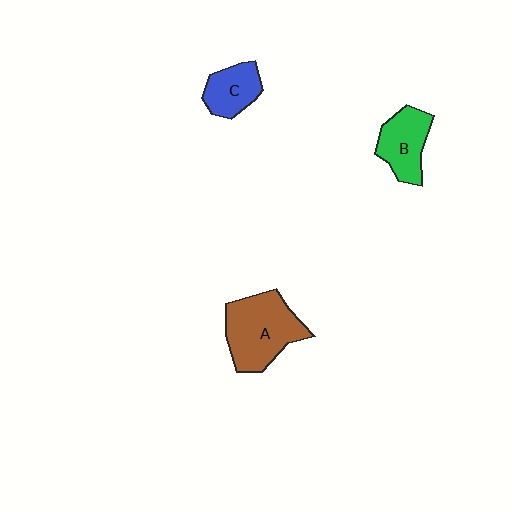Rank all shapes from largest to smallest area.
From largest to smallest: A (brown), B (green), C (blue).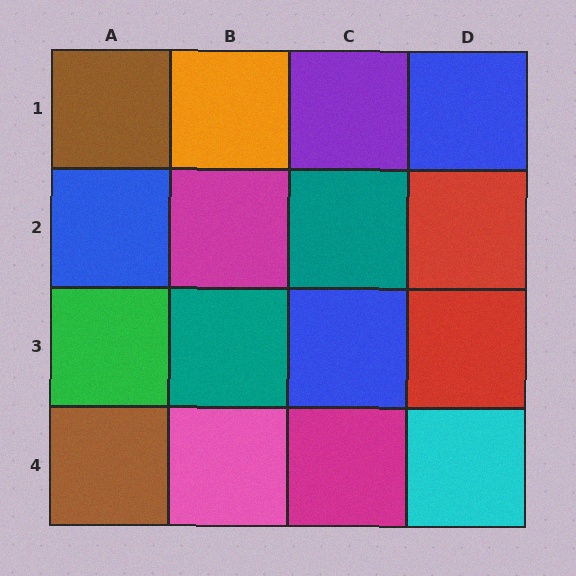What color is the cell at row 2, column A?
Blue.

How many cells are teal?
2 cells are teal.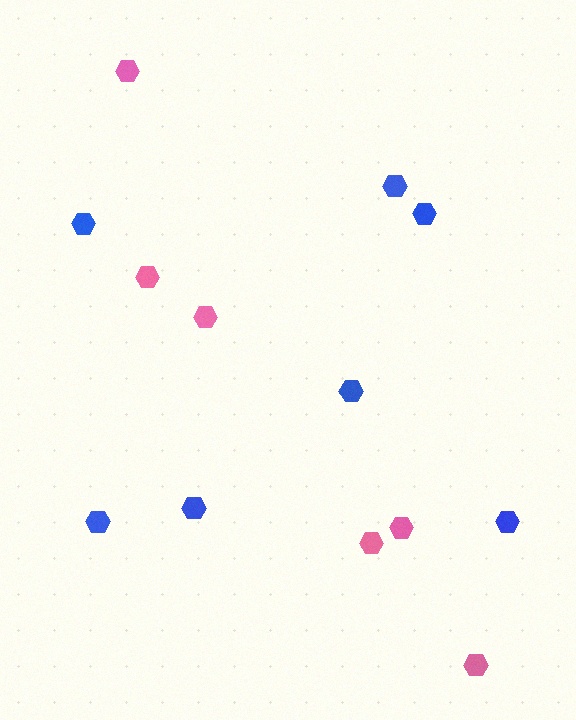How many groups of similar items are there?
There are 2 groups: one group of blue hexagons (7) and one group of pink hexagons (6).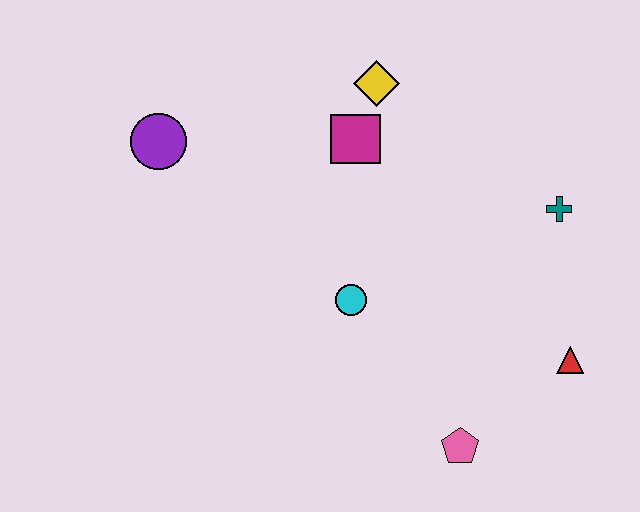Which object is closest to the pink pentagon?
The red triangle is closest to the pink pentagon.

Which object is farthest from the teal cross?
The purple circle is farthest from the teal cross.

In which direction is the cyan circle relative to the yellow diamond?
The cyan circle is below the yellow diamond.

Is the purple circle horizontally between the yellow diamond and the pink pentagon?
No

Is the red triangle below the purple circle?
Yes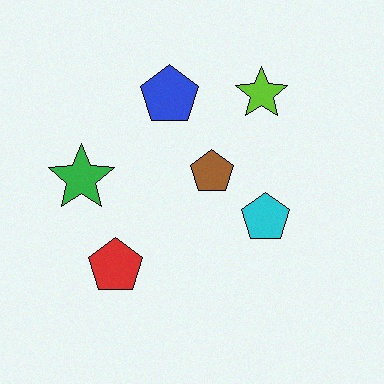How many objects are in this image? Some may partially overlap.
There are 6 objects.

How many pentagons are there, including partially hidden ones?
There are 4 pentagons.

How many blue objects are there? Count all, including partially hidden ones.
There is 1 blue object.